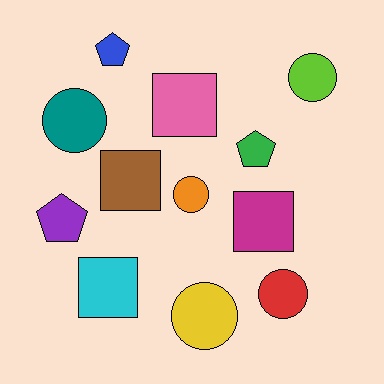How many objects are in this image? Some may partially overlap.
There are 12 objects.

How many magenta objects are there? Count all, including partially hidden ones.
There is 1 magenta object.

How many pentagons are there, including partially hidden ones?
There are 3 pentagons.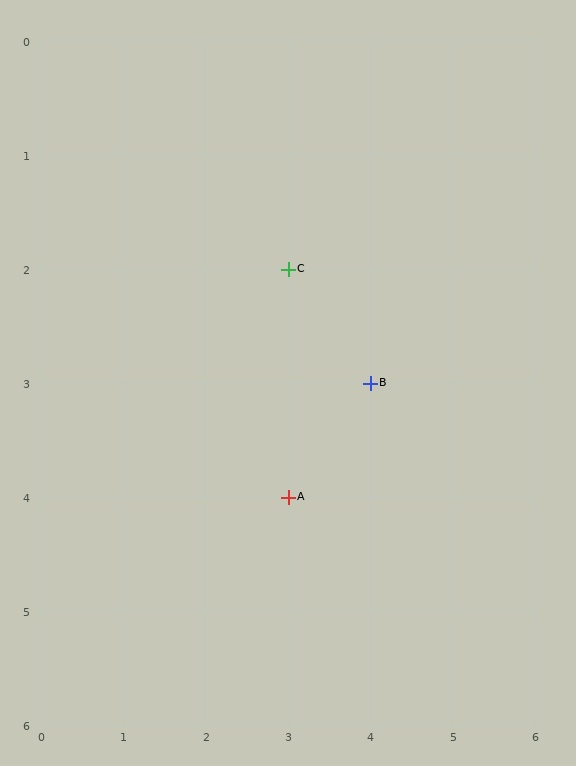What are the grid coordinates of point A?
Point A is at grid coordinates (3, 4).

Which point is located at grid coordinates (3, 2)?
Point C is at (3, 2).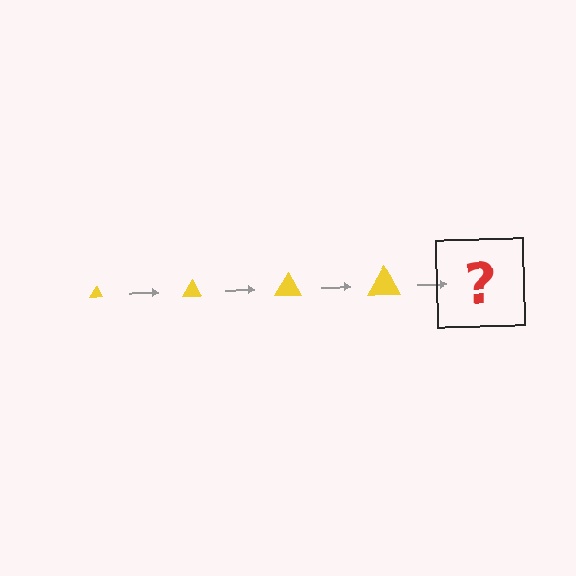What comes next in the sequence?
The next element should be a yellow triangle, larger than the previous one.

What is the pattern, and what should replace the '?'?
The pattern is that the triangle gets progressively larger each step. The '?' should be a yellow triangle, larger than the previous one.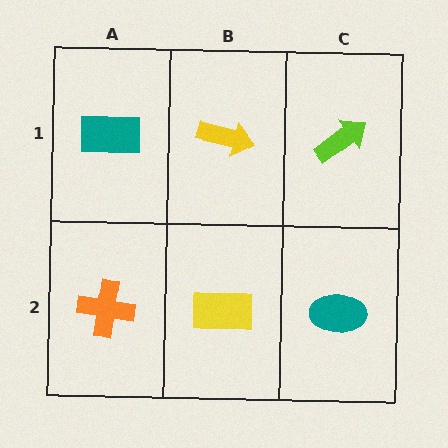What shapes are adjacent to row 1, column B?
A yellow rectangle (row 2, column B), a teal rectangle (row 1, column A), a lime arrow (row 1, column C).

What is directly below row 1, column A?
An orange cross.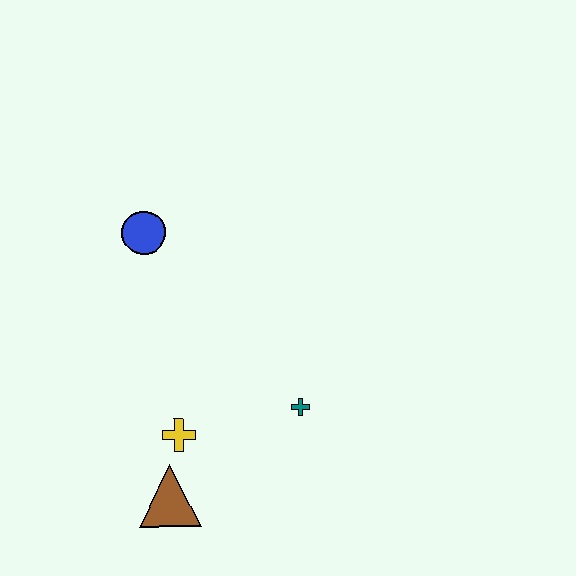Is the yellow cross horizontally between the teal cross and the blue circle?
Yes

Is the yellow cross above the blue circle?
No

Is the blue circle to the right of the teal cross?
No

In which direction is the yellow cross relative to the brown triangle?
The yellow cross is above the brown triangle.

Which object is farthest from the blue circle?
The brown triangle is farthest from the blue circle.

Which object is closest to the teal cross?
The yellow cross is closest to the teal cross.